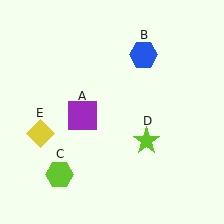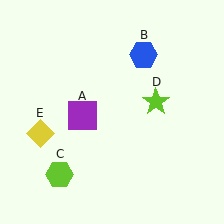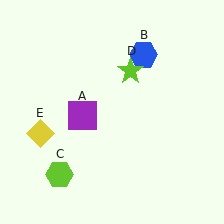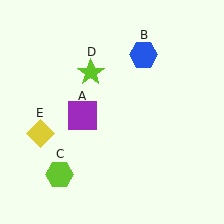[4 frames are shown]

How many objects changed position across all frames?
1 object changed position: lime star (object D).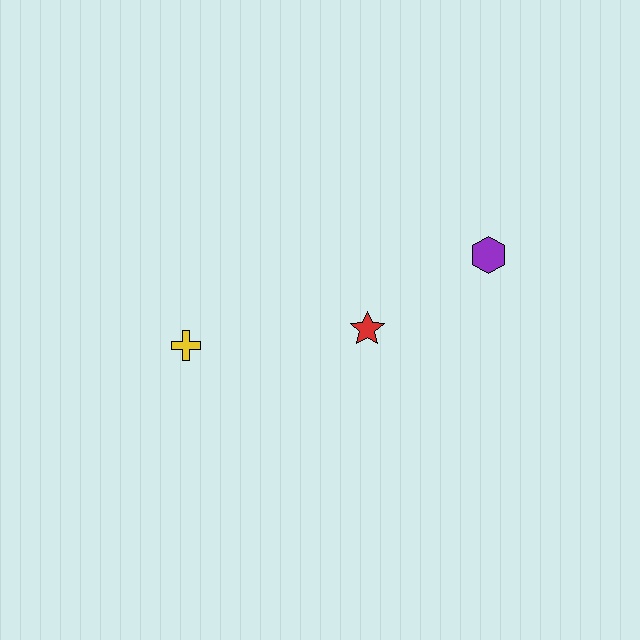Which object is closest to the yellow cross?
The red star is closest to the yellow cross.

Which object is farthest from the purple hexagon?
The yellow cross is farthest from the purple hexagon.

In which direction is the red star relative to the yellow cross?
The red star is to the right of the yellow cross.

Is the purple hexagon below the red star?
No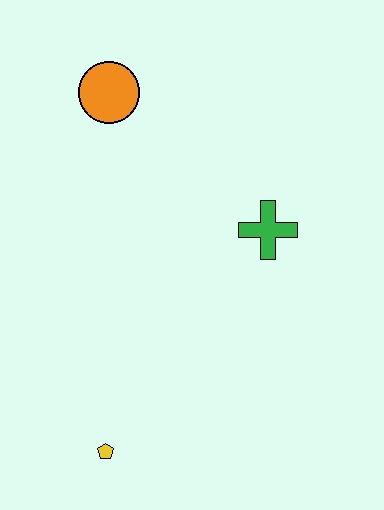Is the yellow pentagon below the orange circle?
Yes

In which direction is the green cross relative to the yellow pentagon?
The green cross is above the yellow pentagon.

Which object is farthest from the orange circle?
The yellow pentagon is farthest from the orange circle.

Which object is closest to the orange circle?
The green cross is closest to the orange circle.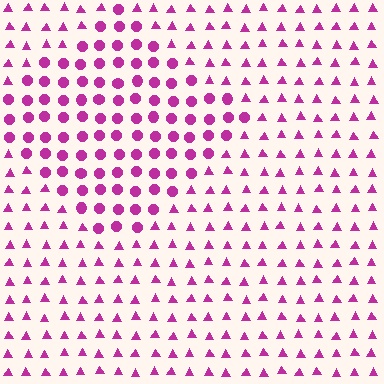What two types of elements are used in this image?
The image uses circles inside the diamond region and triangles outside it.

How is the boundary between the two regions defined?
The boundary is defined by a change in element shape: circles inside vs. triangles outside. All elements share the same color and spacing.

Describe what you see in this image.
The image is filled with small magenta elements arranged in a uniform grid. A diamond-shaped region contains circles, while the surrounding area contains triangles. The boundary is defined purely by the change in element shape.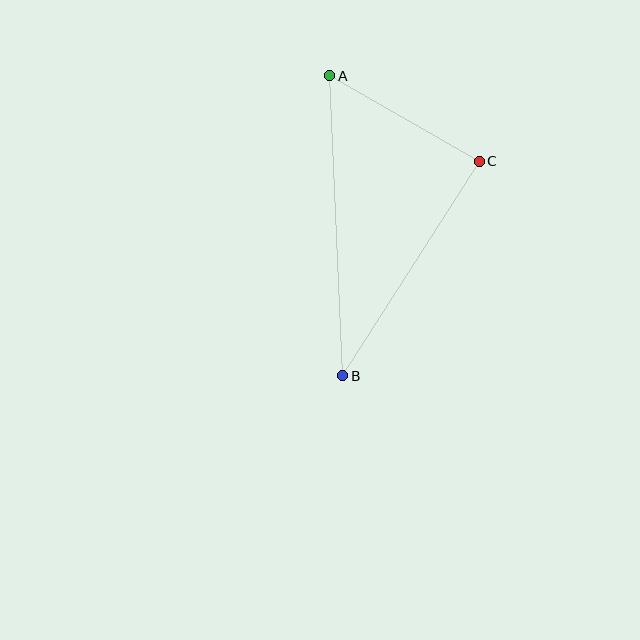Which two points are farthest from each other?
Points A and B are farthest from each other.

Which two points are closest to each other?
Points A and C are closest to each other.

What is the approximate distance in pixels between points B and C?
The distance between B and C is approximately 254 pixels.